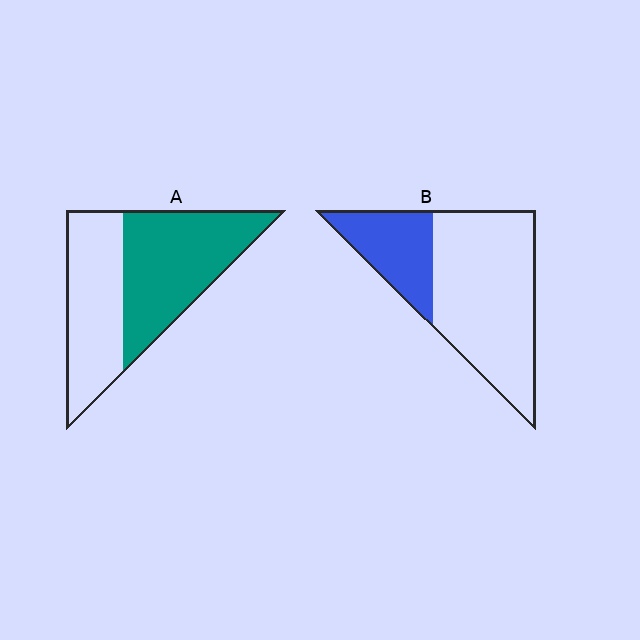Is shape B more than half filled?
No.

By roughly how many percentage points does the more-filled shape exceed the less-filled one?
By roughly 25 percentage points (A over B).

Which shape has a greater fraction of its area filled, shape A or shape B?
Shape A.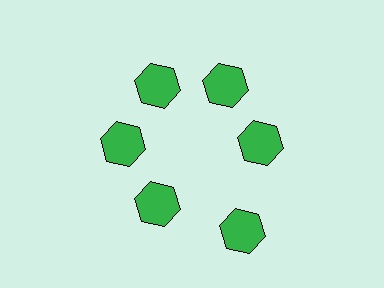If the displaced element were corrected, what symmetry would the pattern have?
It would have 6-fold rotational symmetry — the pattern would map onto itself every 60 degrees.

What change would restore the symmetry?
The symmetry would be restored by moving it inward, back onto the ring so that all 6 hexagons sit at equal angles and equal distance from the center.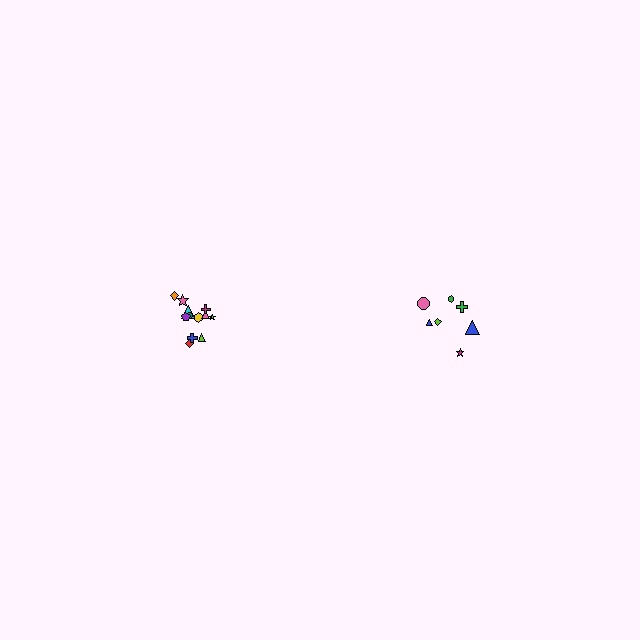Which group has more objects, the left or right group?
The left group.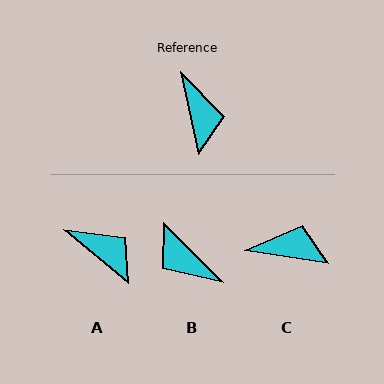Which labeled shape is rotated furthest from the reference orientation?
B, about 147 degrees away.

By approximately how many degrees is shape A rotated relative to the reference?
Approximately 38 degrees counter-clockwise.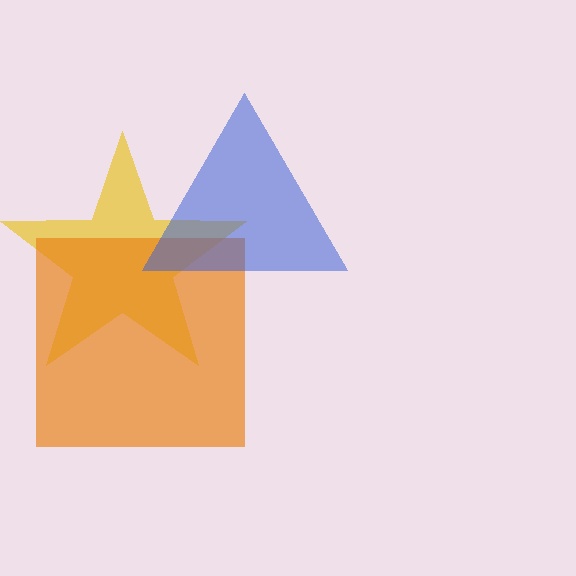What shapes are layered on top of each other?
The layered shapes are: a yellow star, an orange square, a blue triangle.